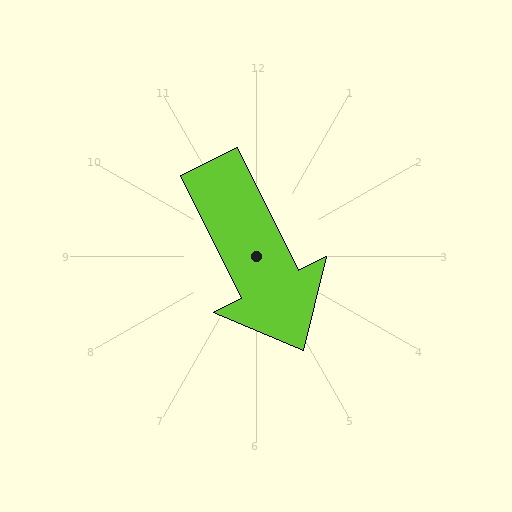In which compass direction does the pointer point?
Southeast.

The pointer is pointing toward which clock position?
Roughly 5 o'clock.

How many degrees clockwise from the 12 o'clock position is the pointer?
Approximately 153 degrees.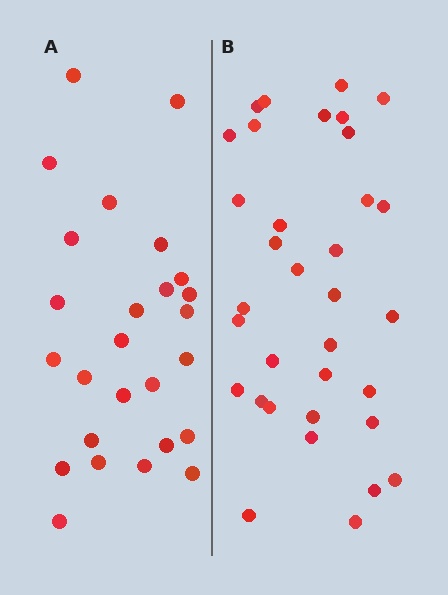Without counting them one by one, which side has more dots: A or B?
Region B (the right region) has more dots.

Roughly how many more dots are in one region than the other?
Region B has roughly 8 or so more dots than region A.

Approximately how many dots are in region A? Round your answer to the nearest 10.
About 30 dots. (The exact count is 26, which rounds to 30.)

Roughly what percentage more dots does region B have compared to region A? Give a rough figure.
About 30% more.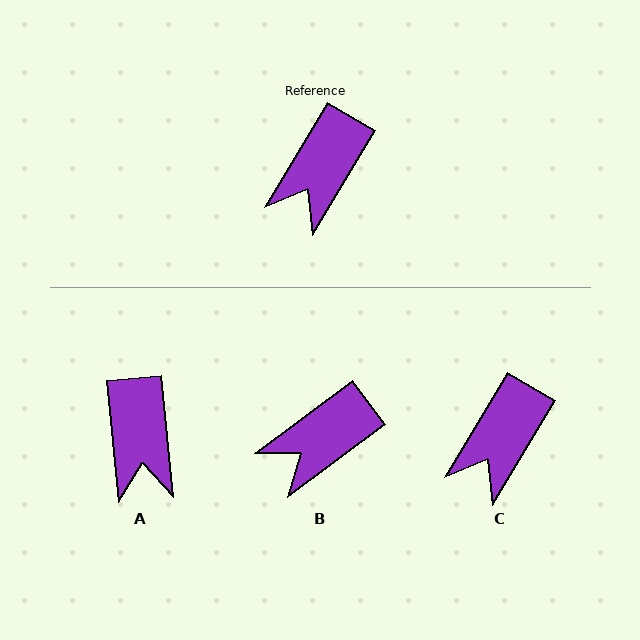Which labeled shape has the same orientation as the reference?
C.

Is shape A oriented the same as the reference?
No, it is off by about 36 degrees.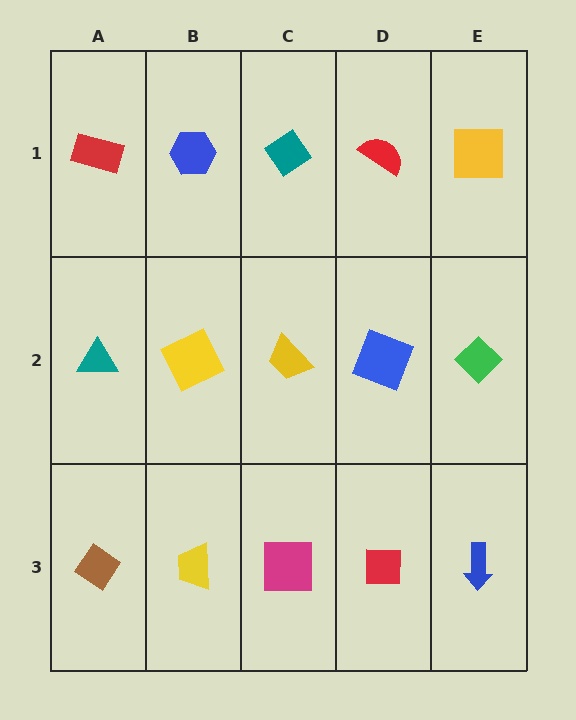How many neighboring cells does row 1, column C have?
3.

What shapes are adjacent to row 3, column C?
A yellow trapezoid (row 2, column C), a yellow trapezoid (row 3, column B), a red square (row 3, column D).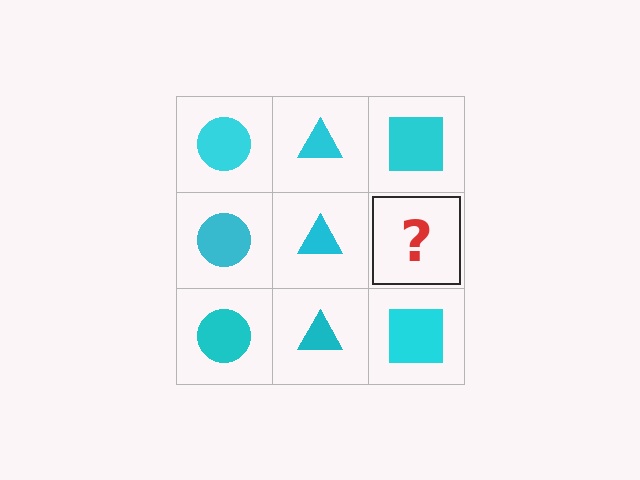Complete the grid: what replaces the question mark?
The question mark should be replaced with a cyan square.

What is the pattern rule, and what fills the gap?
The rule is that each column has a consistent shape. The gap should be filled with a cyan square.